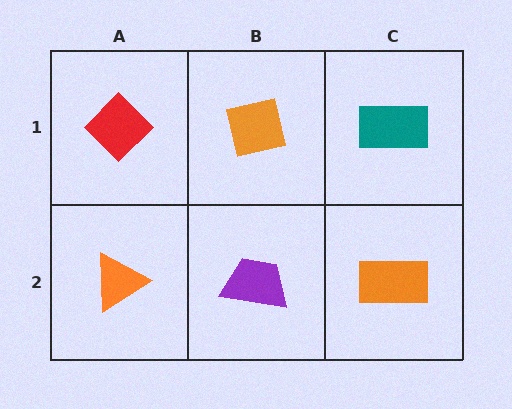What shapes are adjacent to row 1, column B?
A purple trapezoid (row 2, column B), a red diamond (row 1, column A), a teal rectangle (row 1, column C).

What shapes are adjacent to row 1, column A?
An orange triangle (row 2, column A), an orange square (row 1, column B).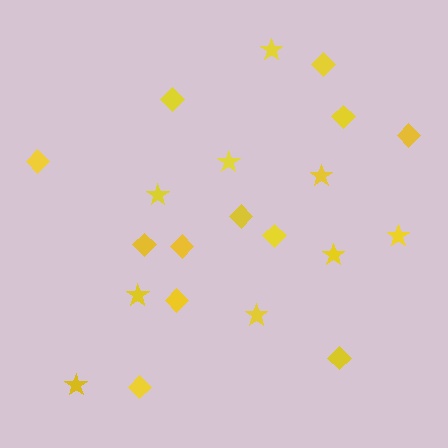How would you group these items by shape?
There are 2 groups: one group of stars (9) and one group of diamonds (12).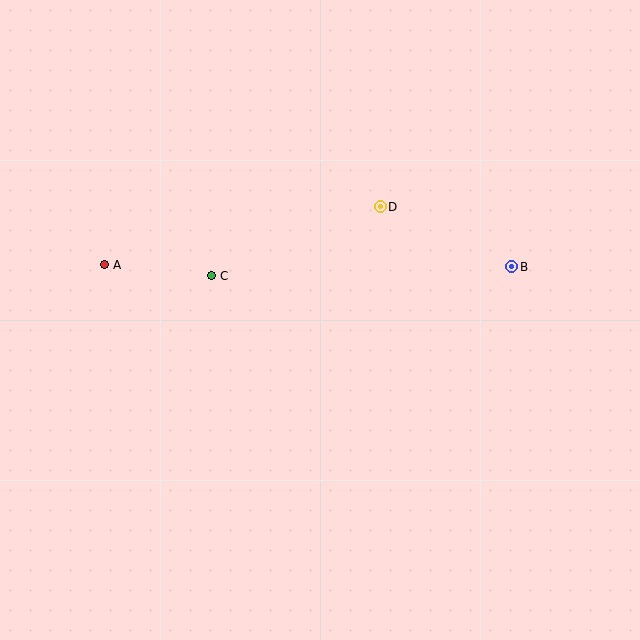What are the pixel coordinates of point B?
Point B is at (512, 267).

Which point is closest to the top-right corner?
Point B is closest to the top-right corner.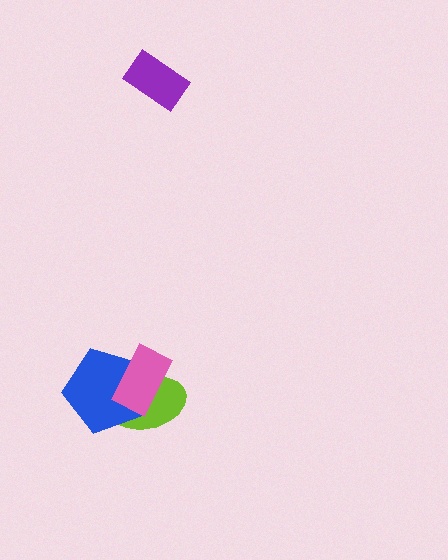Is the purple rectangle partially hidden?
No, no other shape covers it.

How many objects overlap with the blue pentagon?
2 objects overlap with the blue pentagon.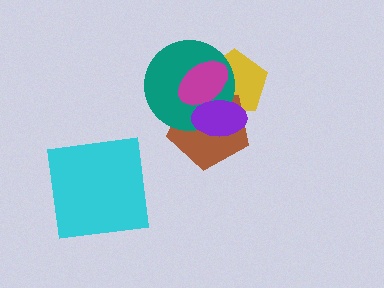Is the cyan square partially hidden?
No, no other shape covers it.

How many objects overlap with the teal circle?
4 objects overlap with the teal circle.